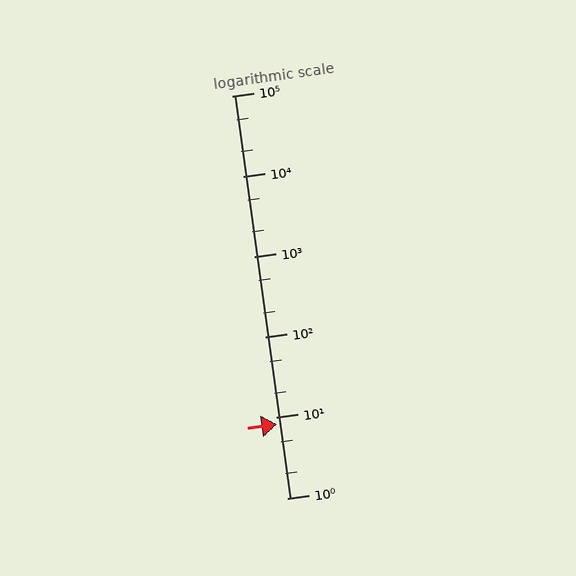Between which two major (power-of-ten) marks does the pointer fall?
The pointer is between 1 and 10.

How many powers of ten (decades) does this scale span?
The scale spans 5 decades, from 1 to 100000.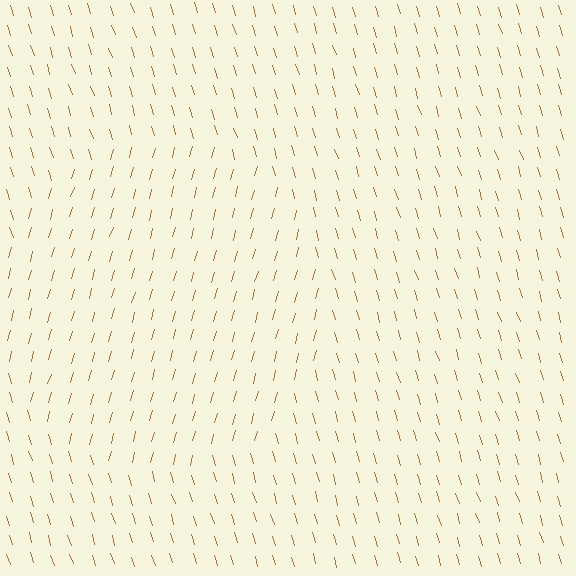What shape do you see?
I see a circle.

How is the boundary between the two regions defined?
The boundary is defined purely by a change in line orientation (approximately 33 degrees difference). All lines are the same color and thickness.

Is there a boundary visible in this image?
Yes, there is a texture boundary formed by a change in line orientation.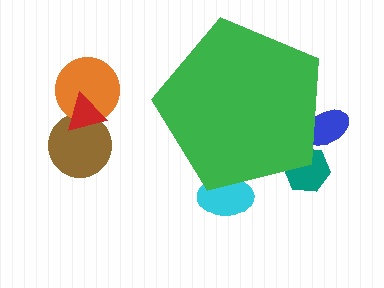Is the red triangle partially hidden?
No, the red triangle is fully visible.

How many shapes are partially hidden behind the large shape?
3 shapes are partially hidden.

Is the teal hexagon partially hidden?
Yes, the teal hexagon is partially hidden behind the green pentagon.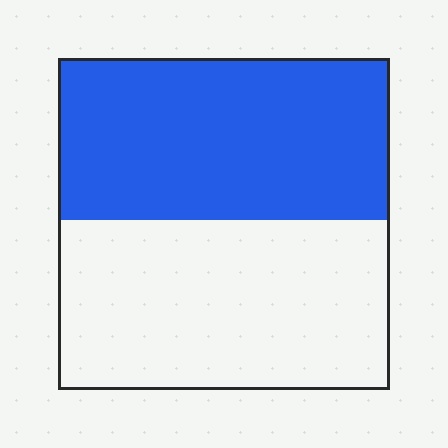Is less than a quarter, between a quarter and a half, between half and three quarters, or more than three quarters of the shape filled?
Between a quarter and a half.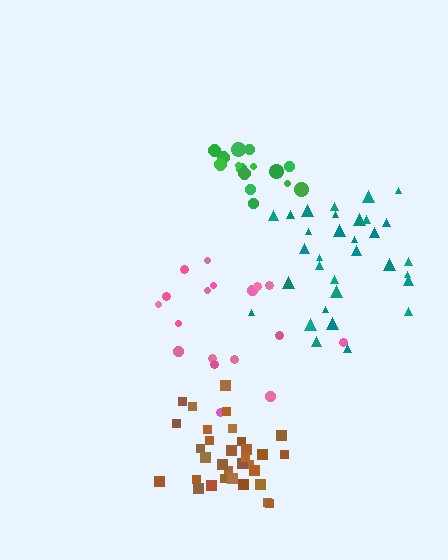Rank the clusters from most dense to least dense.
brown, teal, green, pink.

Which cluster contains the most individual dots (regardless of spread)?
Teal (32).